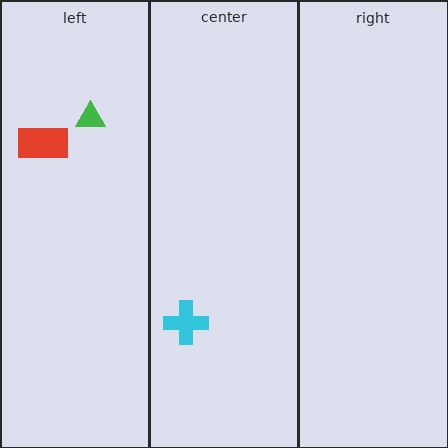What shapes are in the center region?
The cyan cross.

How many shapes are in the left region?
2.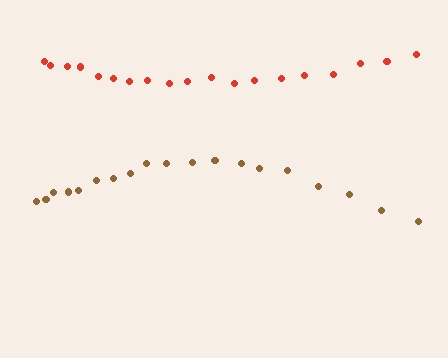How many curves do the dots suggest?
There are 2 distinct paths.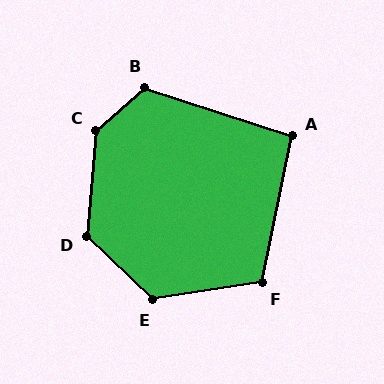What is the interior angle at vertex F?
Approximately 110 degrees (obtuse).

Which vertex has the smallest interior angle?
A, at approximately 97 degrees.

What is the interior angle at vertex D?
Approximately 129 degrees (obtuse).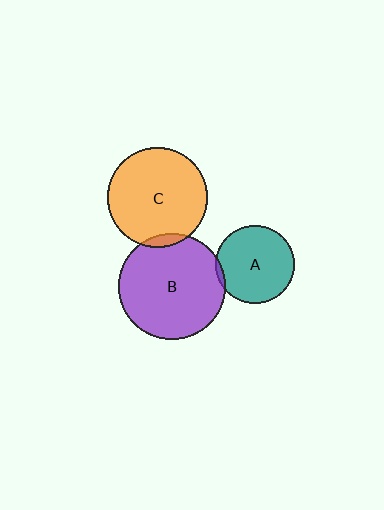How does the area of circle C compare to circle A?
Approximately 1.6 times.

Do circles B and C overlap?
Yes.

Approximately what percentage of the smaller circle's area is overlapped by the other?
Approximately 5%.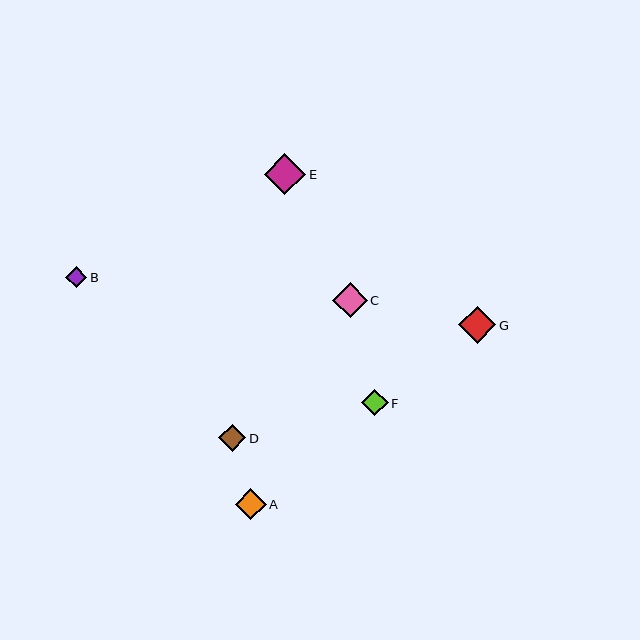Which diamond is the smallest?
Diamond B is the smallest with a size of approximately 21 pixels.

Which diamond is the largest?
Diamond E is the largest with a size of approximately 41 pixels.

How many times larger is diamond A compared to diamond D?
Diamond A is approximately 1.2 times the size of diamond D.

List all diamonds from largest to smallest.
From largest to smallest: E, G, C, A, D, F, B.